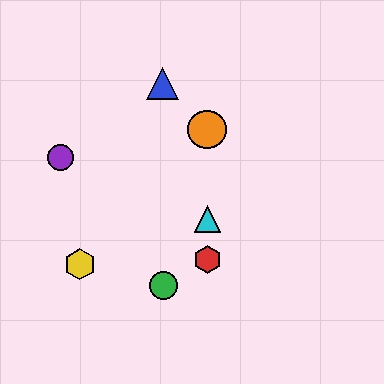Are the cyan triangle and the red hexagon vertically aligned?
Yes, both are at x≈207.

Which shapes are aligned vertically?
The red hexagon, the orange circle, the cyan triangle are aligned vertically.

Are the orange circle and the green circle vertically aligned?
No, the orange circle is at x≈207 and the green circle is at x≈164.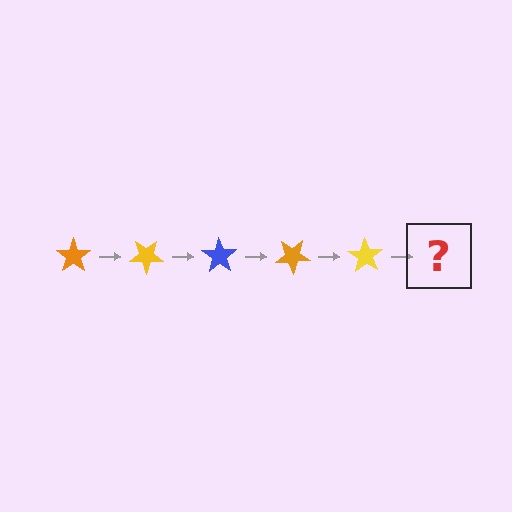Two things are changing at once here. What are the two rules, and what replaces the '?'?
The two rules are that it rotates 35 degrees each step and the color cycles through orange, yellow, and blue. The '?' should be a blue star, rotated 175 degrees from the start.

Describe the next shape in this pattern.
It should be a blue star, rotated 175 degrees from the start.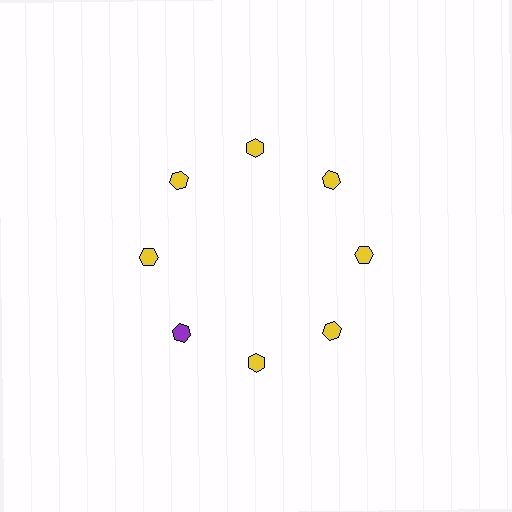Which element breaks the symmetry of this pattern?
The purple hexagon at roughly the 8 o'clock position breaks the symmetry. All other shapes are yellow hexagons.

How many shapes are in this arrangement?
There are 8 shapes arranged in a ring pattern.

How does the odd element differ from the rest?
It has a different color: purple instead of yellow.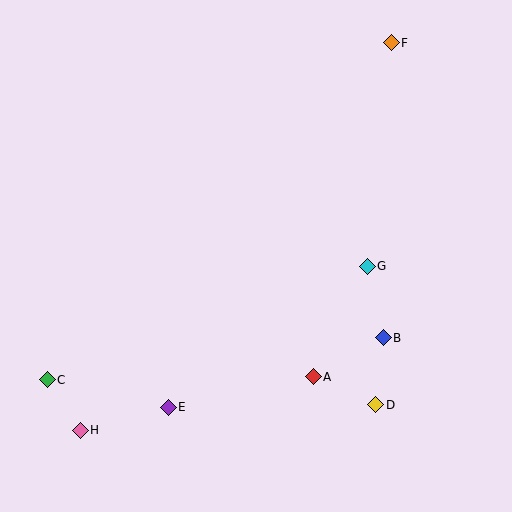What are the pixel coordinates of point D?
Point D is at (376, 405).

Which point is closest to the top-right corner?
Point F is closest to the top-right corner.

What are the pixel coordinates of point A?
Point A is at (313, 377).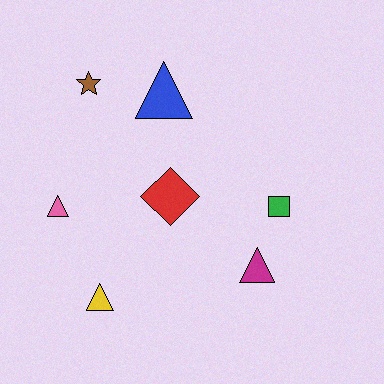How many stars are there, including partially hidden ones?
There is 1 star.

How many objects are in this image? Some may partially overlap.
There are 7 objects.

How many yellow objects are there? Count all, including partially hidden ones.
There is 1 yellow object.